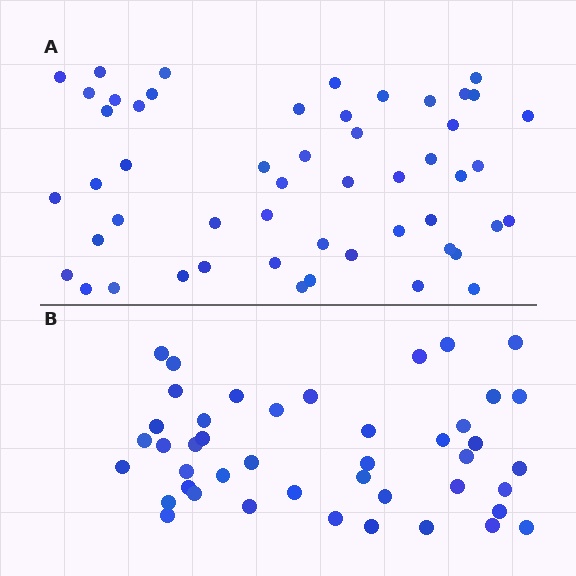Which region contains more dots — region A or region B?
Region A (the top region) has more dots.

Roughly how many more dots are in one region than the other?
Region A has roughly 8 or so more dots than region B.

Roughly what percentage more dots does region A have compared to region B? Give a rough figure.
About 20% more.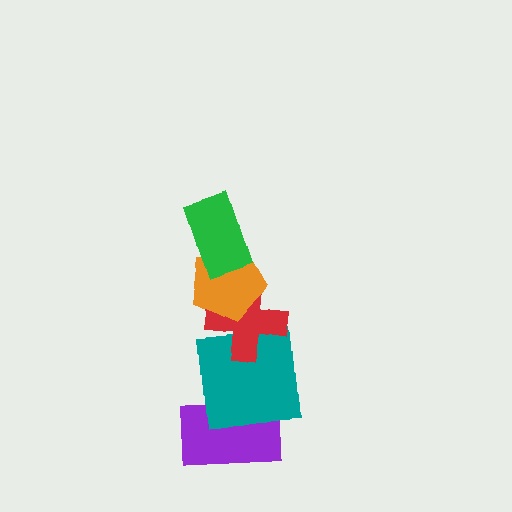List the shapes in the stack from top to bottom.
From top to bottom: the green rectangle, the orange pentagon, the red cross, the teal square, the purple rectangle.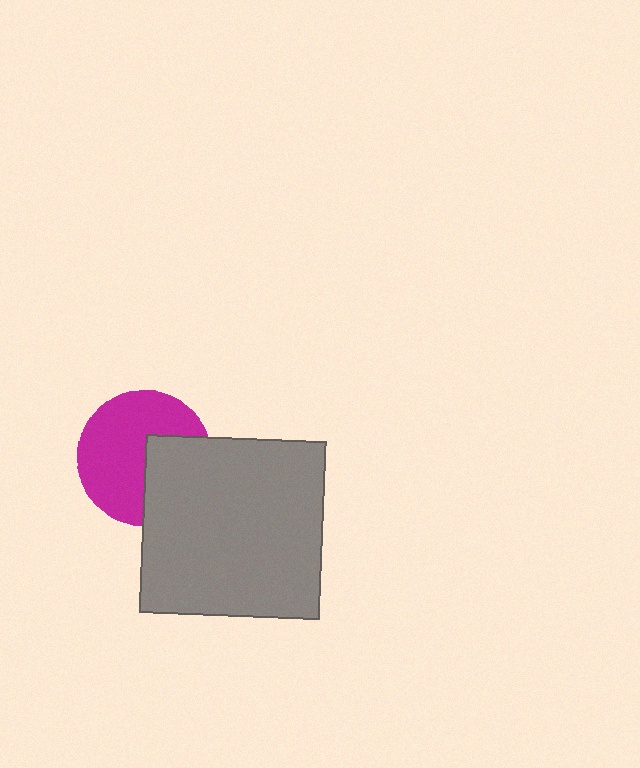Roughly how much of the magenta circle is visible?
About half of it is visible (roughly 64%).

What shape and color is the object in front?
The object in front is a gray rectangle.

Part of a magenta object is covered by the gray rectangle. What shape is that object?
It is a circle.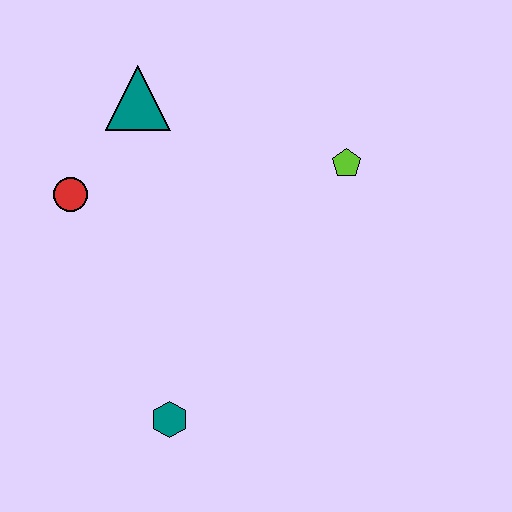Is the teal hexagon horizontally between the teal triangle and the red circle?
No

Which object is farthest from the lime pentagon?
The teal hexagon is farthest from the lime pentagon.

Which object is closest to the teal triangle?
The red circle is closest to the teal triangle.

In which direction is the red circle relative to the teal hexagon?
The red circle is above the teal hexagon.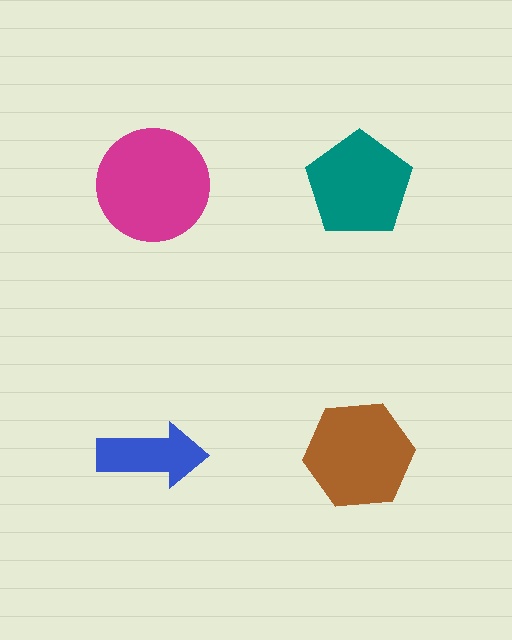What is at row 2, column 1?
A blue arrow.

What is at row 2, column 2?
A brown hexagon.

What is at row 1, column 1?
A magenta circle.